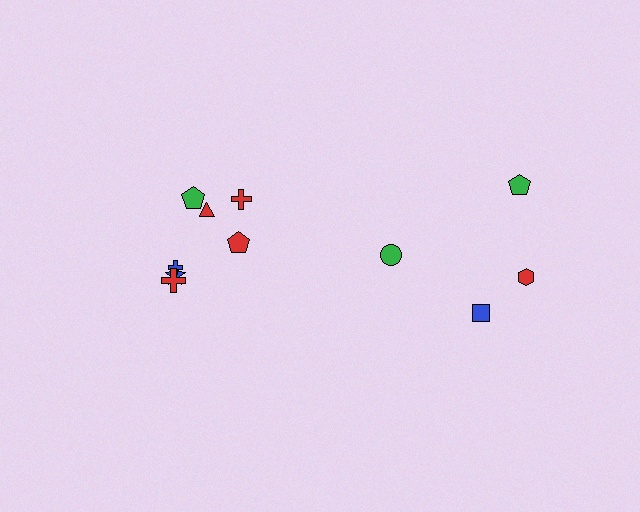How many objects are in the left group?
There are 7 objects.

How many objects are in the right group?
There are 4 objects.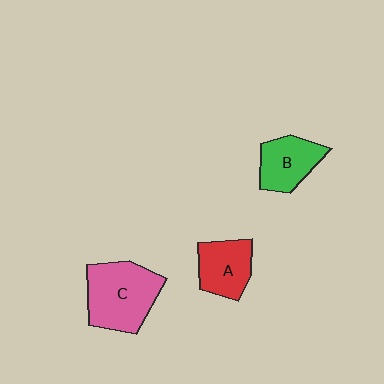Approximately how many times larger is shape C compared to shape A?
Approximately 1.5 times.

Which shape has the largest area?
Shape C (pink).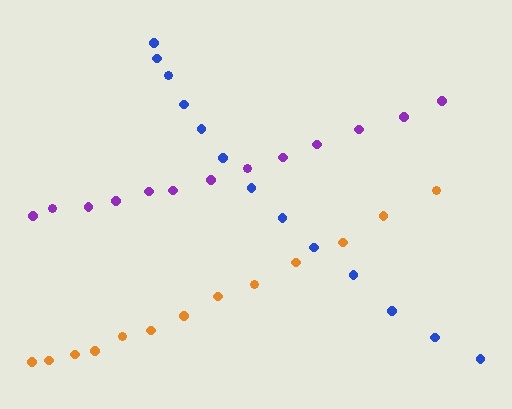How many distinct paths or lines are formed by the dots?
There are 3 distinct paths.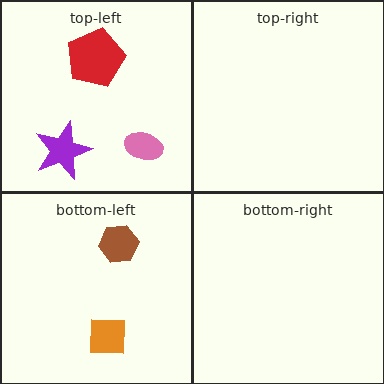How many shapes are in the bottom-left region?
2.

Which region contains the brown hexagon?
The bottom-left region.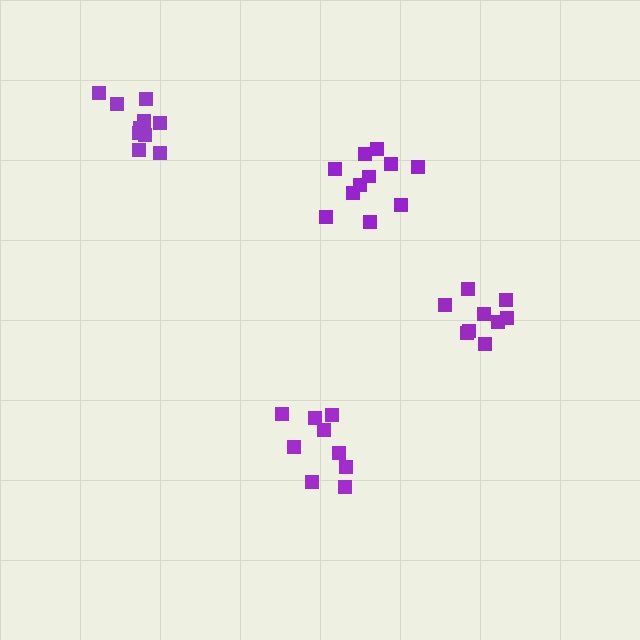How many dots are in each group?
Group 1: 9 dots, Group 2: 12 dots, Group 3: 9 dots, Group 4: 10 dots (40 total).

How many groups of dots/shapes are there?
There are 4 groups.